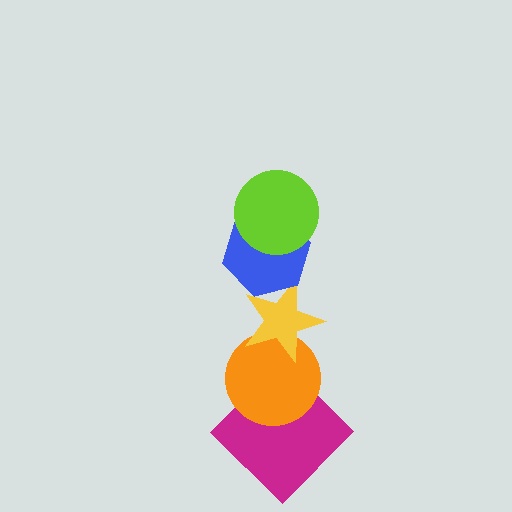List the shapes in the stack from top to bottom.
From top to bottom: the lime circle, the blue hexagon, the yellow star, the orange circle, the magenta diamond.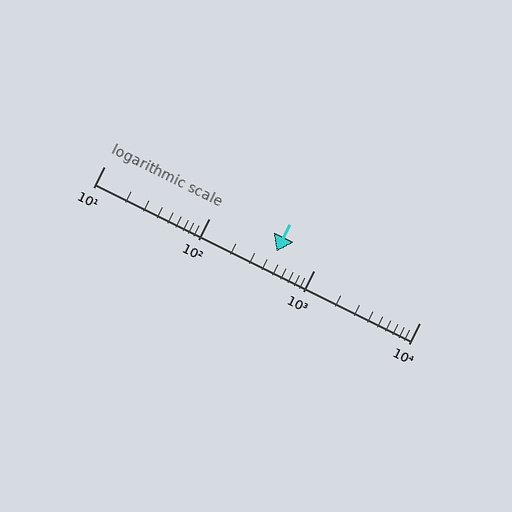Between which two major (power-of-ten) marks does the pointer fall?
The pointer is between 100 and 1000.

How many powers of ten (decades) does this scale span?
The scale spans 3 decades, from 10 to 10000.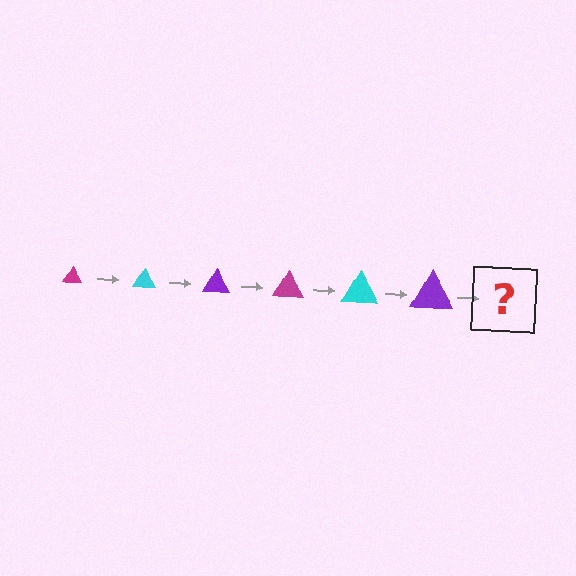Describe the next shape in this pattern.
It should be a magenta triangle, larger than the previous one.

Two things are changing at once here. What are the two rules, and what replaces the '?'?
The two rules are that the triangle grows larger each step and the color cycles through magenta, cyan, and purple. The '?' should be a magenta triangle, larger than the previous one.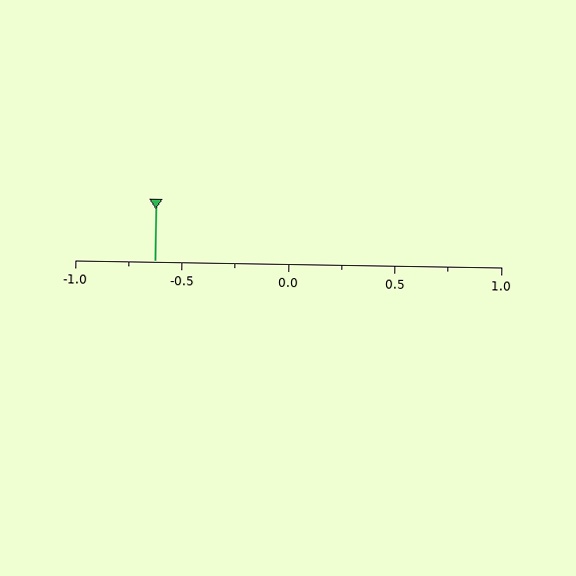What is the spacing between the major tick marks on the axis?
The major ticks are spaced 0.5 apart.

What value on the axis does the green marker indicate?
The marker indicates approximately -0.62.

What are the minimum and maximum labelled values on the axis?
The axis runs from -1.0 to 1.0.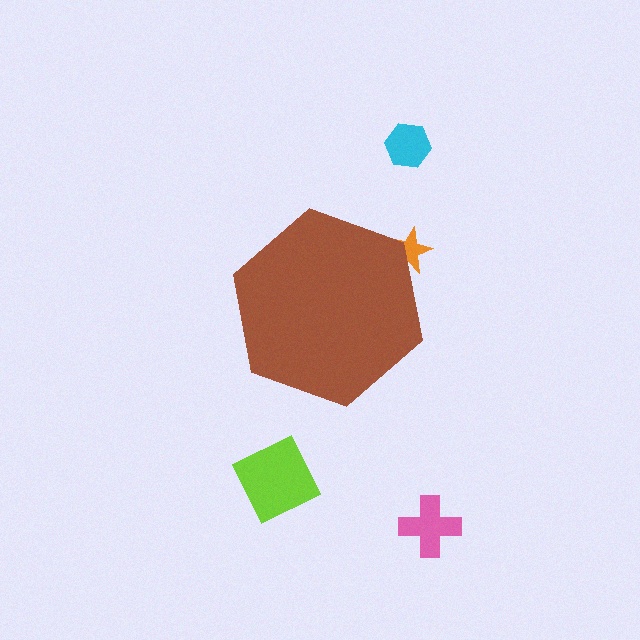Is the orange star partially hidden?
Yes, the orange star is partially hidden behind the brown hexagon.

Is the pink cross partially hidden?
No, the pink cross is fully visible.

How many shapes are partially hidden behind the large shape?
1 shape is partially hidden.